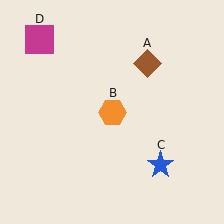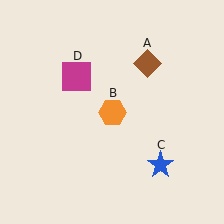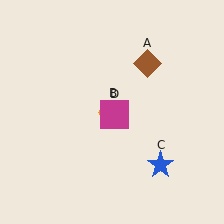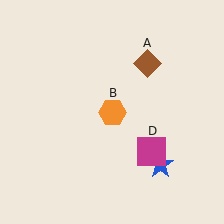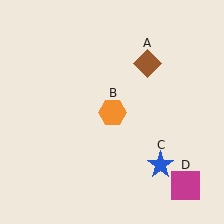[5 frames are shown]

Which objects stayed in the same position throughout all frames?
Brown diamond (object A) and orange hexagon (object B) and blue star (object C) remained stationary.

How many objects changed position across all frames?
1 object changed position: magenta square (object D).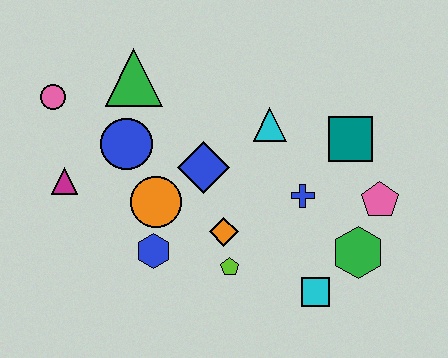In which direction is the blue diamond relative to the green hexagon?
The blue diamond is to the left of the green hexagon.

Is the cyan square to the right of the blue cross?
Yes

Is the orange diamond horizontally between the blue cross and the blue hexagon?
Yes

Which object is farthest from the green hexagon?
The pink circle is farthest from the green hexagon.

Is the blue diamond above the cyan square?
Yes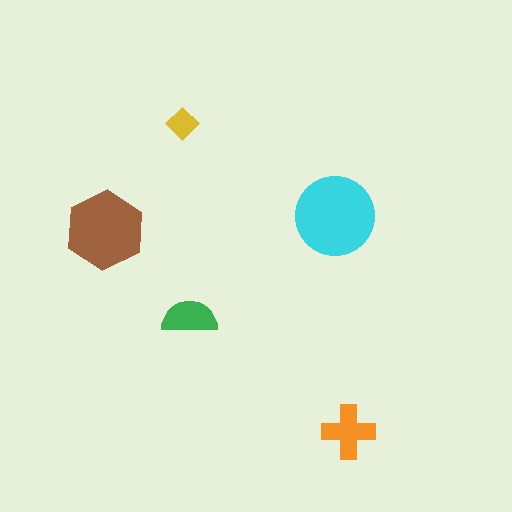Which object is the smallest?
The yellow diamond.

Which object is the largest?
The cyan circle.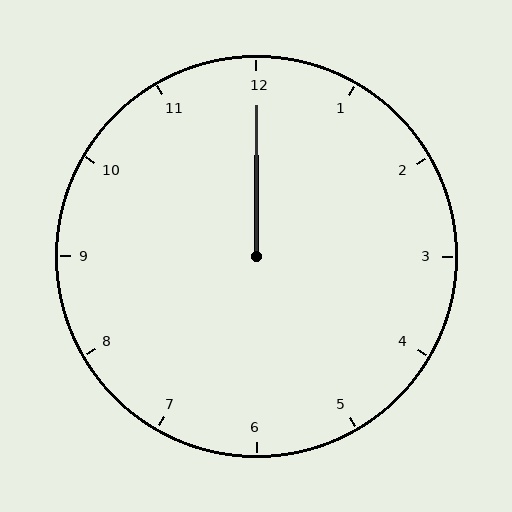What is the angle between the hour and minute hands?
Approximately 0 degrees.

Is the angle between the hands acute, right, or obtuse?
It is acute.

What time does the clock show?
12:00.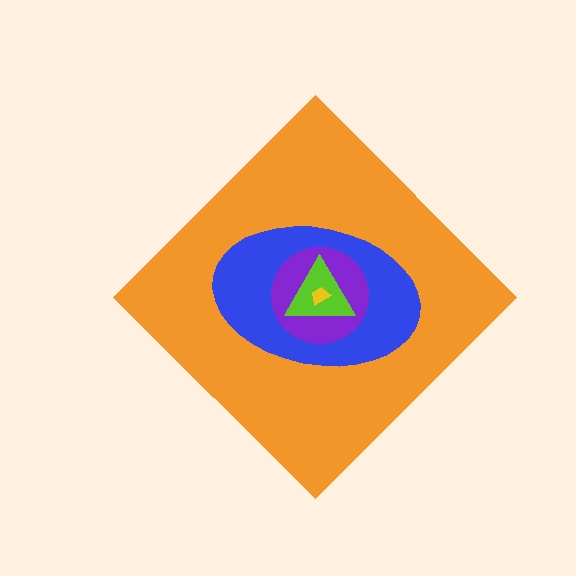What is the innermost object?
The yellow trapezoid.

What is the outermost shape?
The orange diamond.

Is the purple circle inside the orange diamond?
Yes.